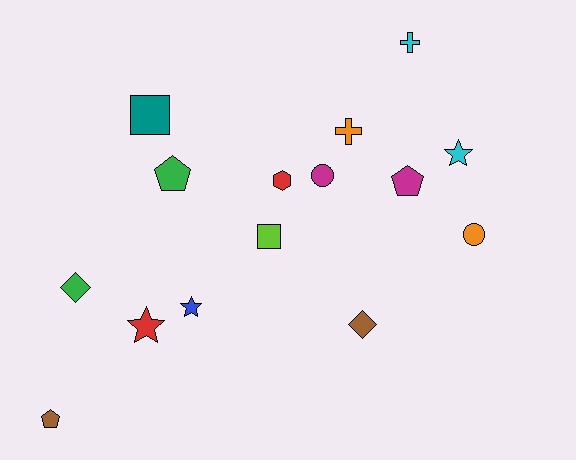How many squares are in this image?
There are 2 squares.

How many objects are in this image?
There are 15 objects.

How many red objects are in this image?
There are 2 red objects.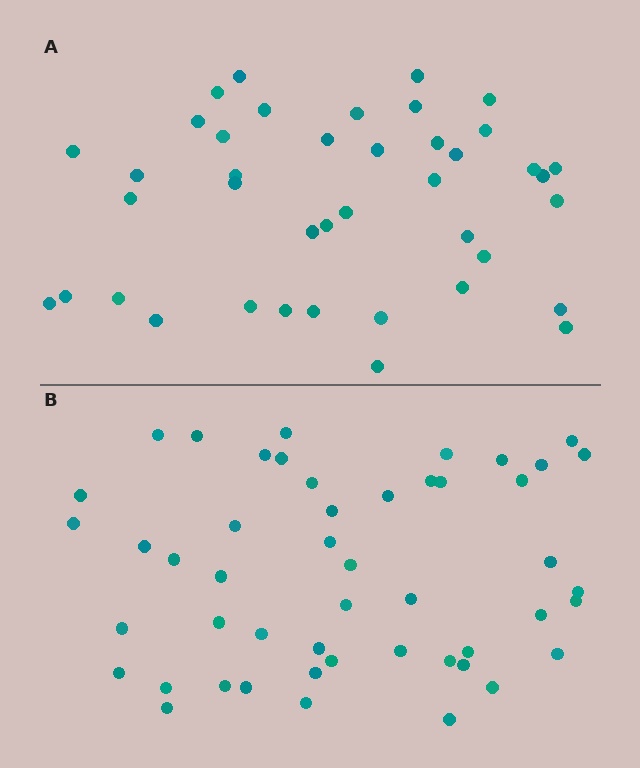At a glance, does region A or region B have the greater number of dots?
Region B (the bottom region) has more dots.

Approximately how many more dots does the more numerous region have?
Region B has roughly 8 or so more dots than region A.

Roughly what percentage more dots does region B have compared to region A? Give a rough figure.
About 20% more.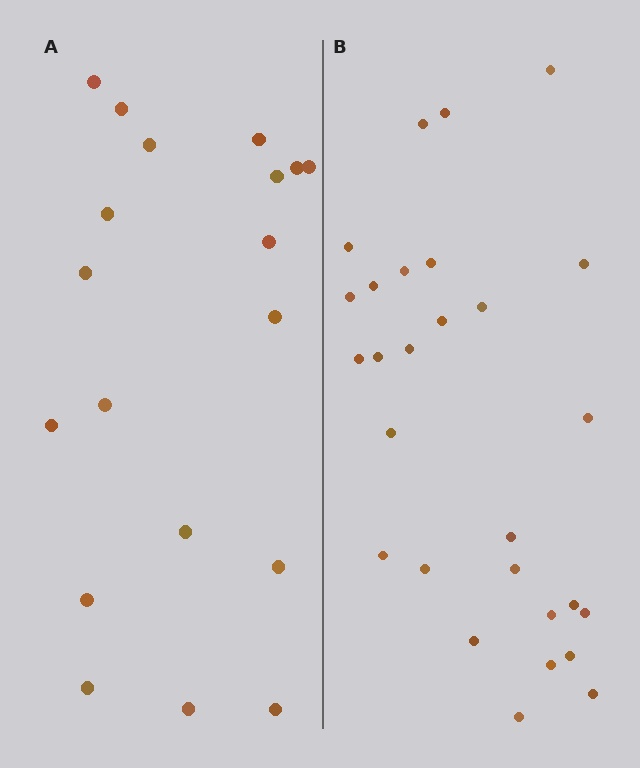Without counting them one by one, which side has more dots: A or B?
Region B (the right region) has more dots.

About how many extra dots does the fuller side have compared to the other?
Region B has roughly 8 or so more dots than region A.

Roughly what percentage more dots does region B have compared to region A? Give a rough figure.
About 45% more.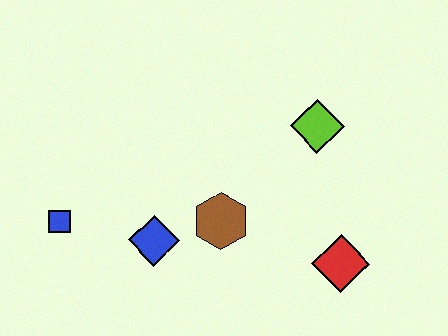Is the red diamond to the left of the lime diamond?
No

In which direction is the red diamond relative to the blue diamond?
The red diamond is to the right of the blue diamond.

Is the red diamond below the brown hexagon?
Yes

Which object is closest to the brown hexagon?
The blue diamond is closest to the brown hexagon.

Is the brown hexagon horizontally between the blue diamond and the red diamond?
Yes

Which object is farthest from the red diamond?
The blue square is farthest from the red diamond.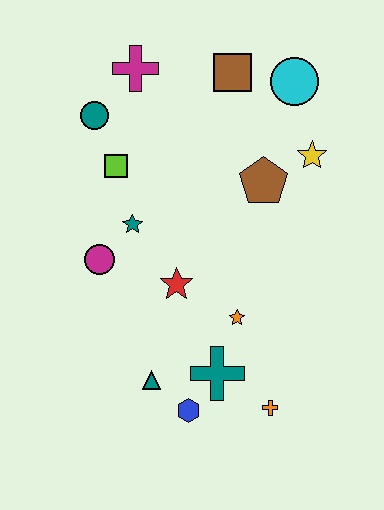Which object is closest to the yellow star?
The brown pentagon is closest to the yellow star.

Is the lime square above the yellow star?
No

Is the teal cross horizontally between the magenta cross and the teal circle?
No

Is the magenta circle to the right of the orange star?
No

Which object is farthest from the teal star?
The orange cross is farthest from the teal star.